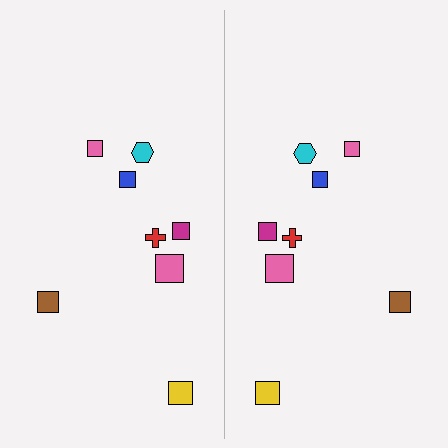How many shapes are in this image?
There are 16 shapes in this image.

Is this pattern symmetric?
Yes, this pattern has bilateral (reflection) symmetry.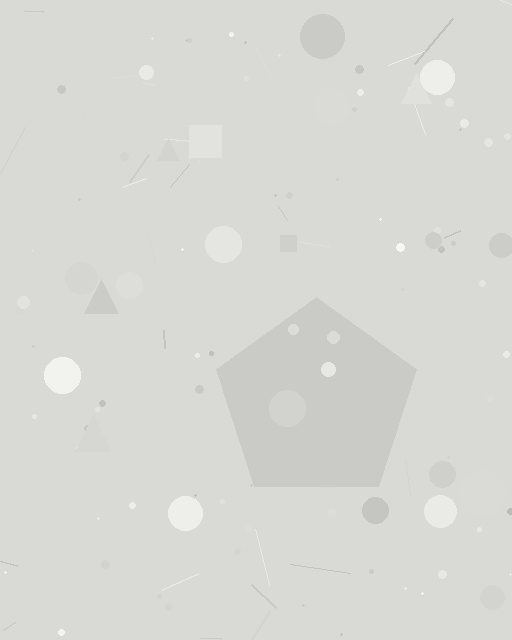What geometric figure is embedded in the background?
A pentagon is embedded in the background.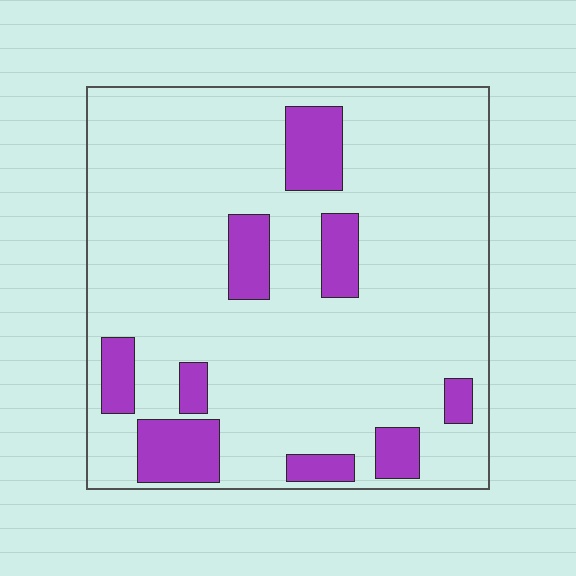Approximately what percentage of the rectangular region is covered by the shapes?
Approximately 15%.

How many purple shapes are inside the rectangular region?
9.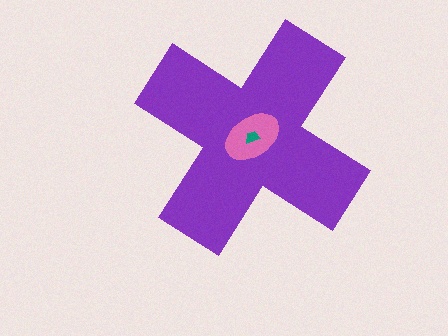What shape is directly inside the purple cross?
The pink ellipse.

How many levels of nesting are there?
3.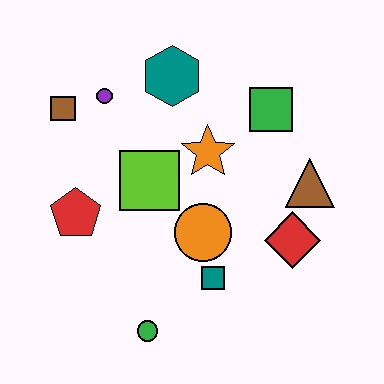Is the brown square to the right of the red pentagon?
No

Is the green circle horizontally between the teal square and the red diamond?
No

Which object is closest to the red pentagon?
The lime square is closest to the red pentagon.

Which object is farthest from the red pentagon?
The brown triangle is farthest from the red pentagon.